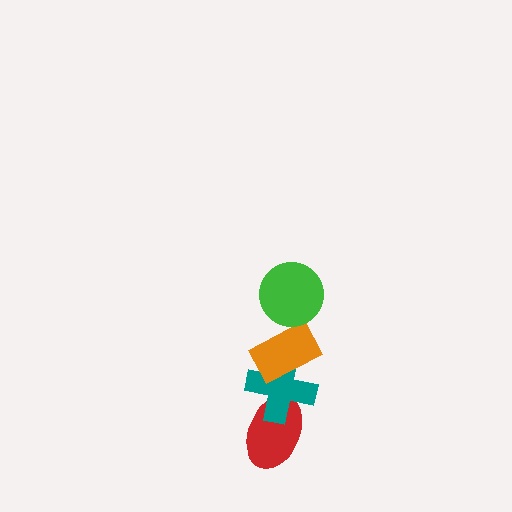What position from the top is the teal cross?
The teal cross is 3rd from the top.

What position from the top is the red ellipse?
The red ellipse is 4th from the top.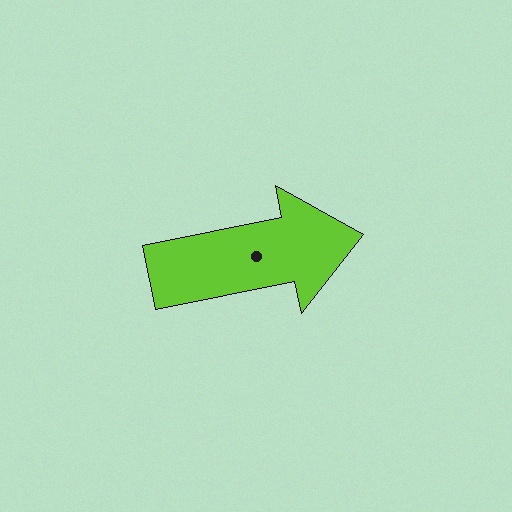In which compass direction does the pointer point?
East.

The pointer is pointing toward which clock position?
Roughly 3 o'clock.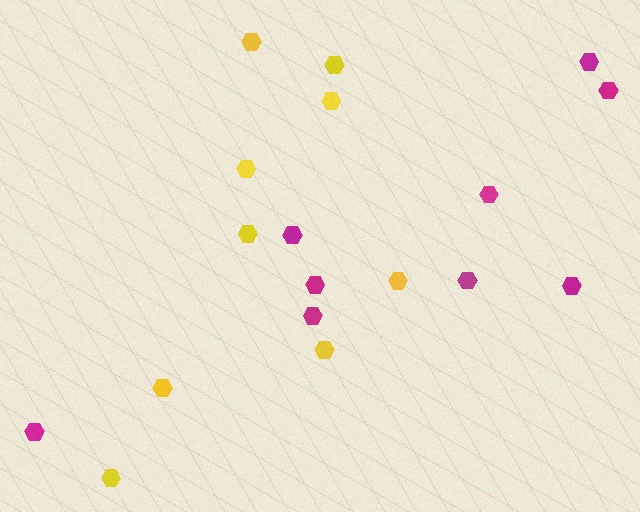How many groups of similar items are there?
There are 2 groups: one group of yellow hexagons (9) and one group of magenta hexagons (9).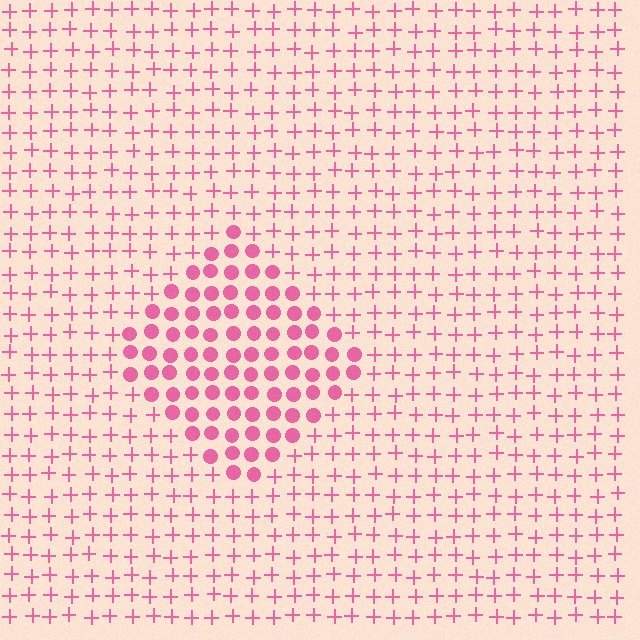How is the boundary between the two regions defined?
The boundary is defined by a change in element shape: circles inside vs. plus signs outside. All elements share the same color and spacing.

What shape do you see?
I see a diamond.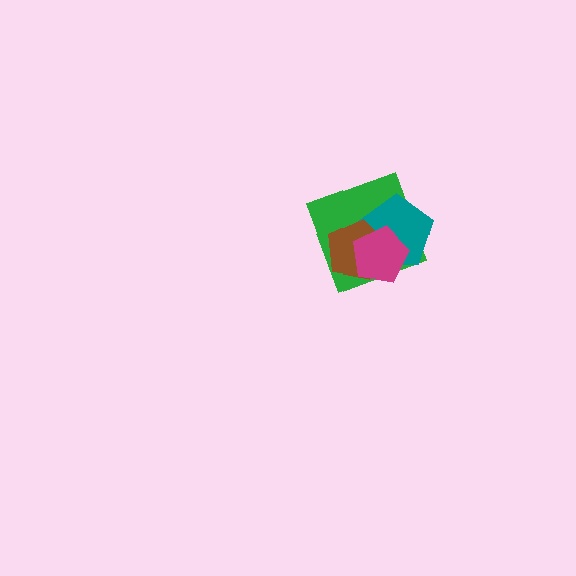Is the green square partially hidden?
Yes, it is partially covered by another shape.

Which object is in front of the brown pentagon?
The magenta pentagon is in front of the brown pentagon.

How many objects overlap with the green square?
3 objects overlap with the green square.